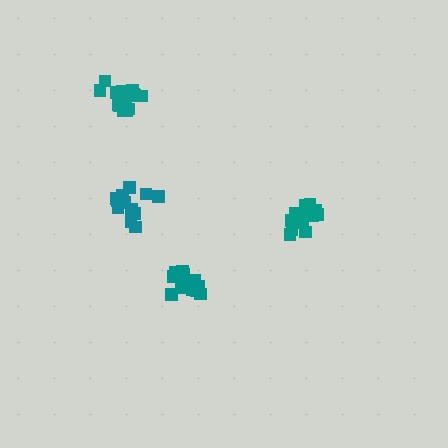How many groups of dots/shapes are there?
There are 4 groups.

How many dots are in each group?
Group 1: 15 dots, Group 2: 15 dots, Group 3: 14 dots, Group 4: 14 dots (58 total).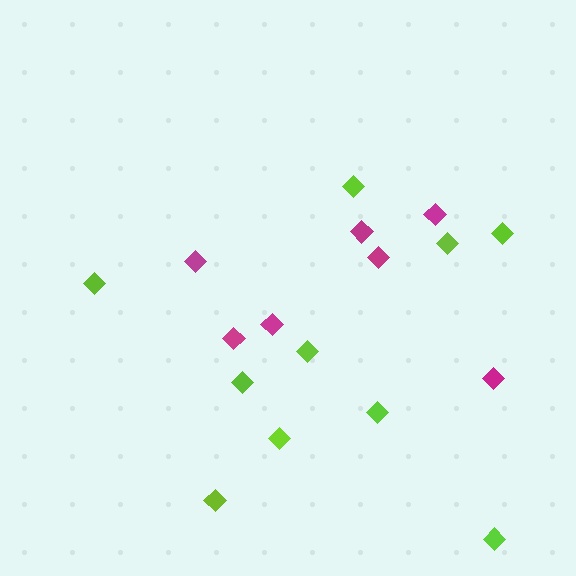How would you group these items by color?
There are 2 groups: one group of lime diamonds (10) and one group of magenta diamonds (7).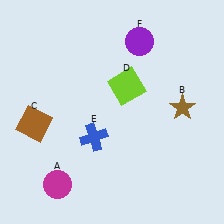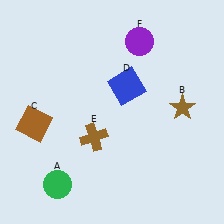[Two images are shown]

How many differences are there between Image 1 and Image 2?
There are 3 differences between the two images.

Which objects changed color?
A changed from magenta to green. D changed from lime to blue. E changed from blue to brown.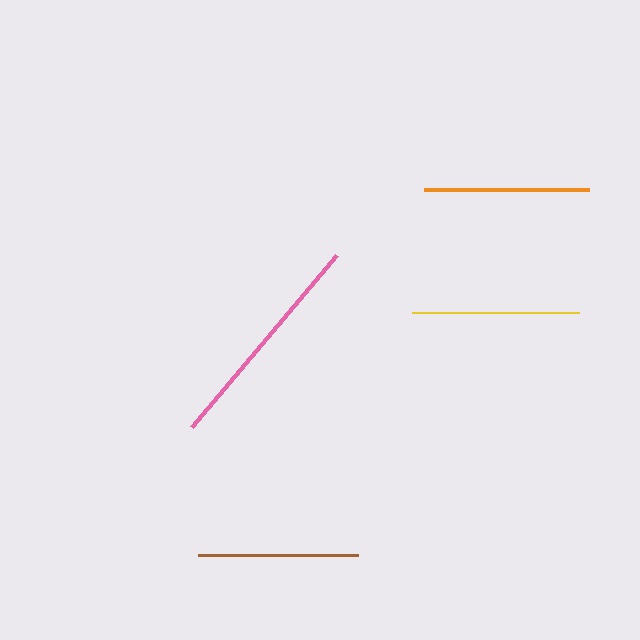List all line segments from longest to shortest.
From longest to shortest: pink, yellow, orange, brown.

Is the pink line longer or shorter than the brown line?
The pink line is longer than the brown line.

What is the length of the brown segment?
The brown segment is approximately 160 pixels long.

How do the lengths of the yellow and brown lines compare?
The yellow and brown lines are approximately the same length.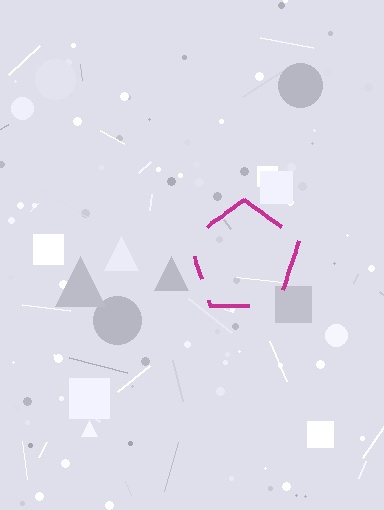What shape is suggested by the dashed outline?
The dashed outline suggests a pentagon.